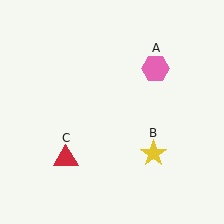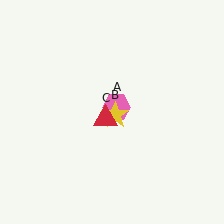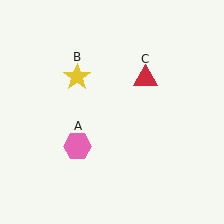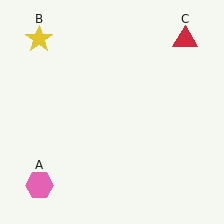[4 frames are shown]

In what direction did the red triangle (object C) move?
The red triangle (object C) moved up and to the right.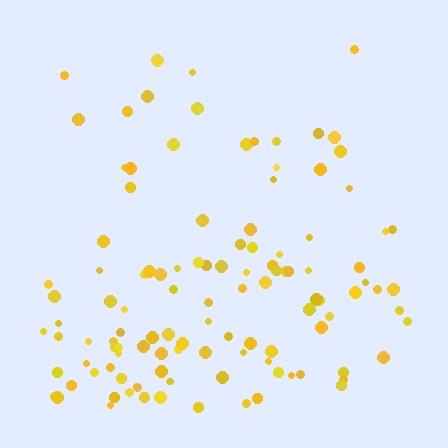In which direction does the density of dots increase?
From top to bottom, with the bottom side densest.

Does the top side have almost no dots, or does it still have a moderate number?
Still a moderate number, just noticeably fewer than the bottom.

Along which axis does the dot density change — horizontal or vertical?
Vertical.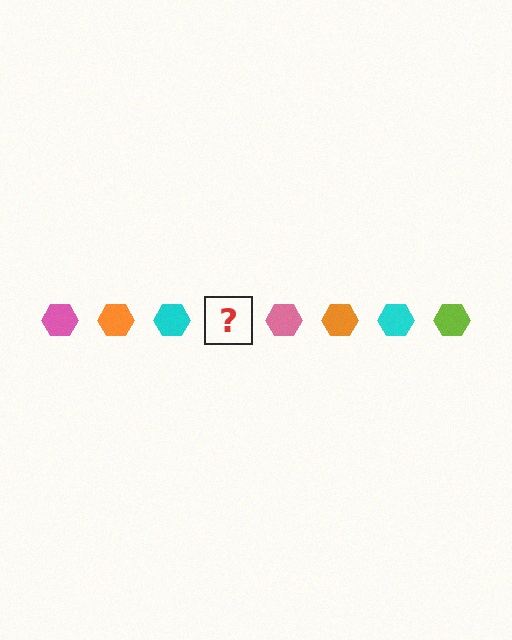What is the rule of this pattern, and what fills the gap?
The rule is that the pattern cycles through pink, orange, cyan, lime hexagons. The gap should be filled with a lime hexagon.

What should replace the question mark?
The question mark should be replaced with a lime hexagon.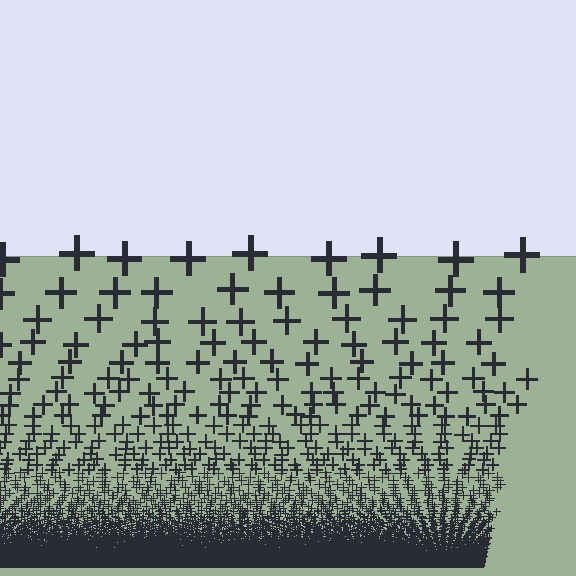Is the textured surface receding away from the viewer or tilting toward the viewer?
The surface appears to tilt toward the viewer. Texture elements get larger and sparser toward the top.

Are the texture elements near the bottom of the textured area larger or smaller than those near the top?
Smaller. The gradient is inverted — elements near the bottom are smaller and denser.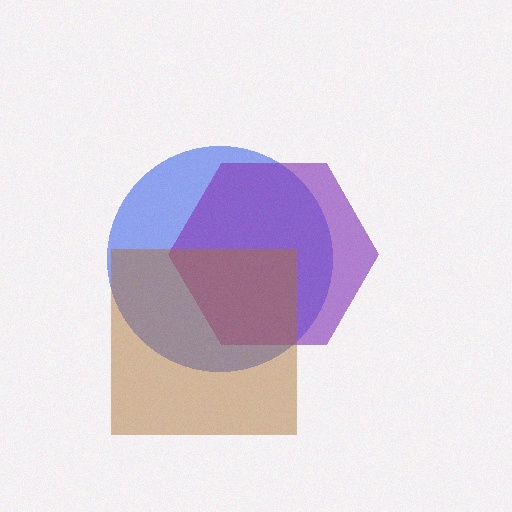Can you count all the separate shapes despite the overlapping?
Yes, there are 3 separate shapes.